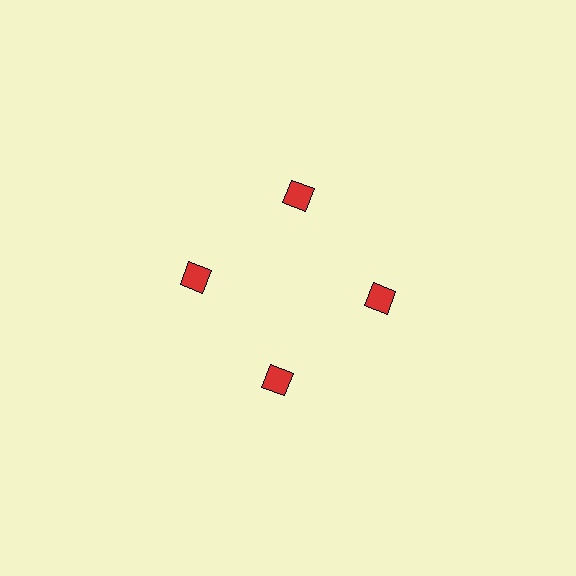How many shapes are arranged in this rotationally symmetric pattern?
There are 4 shapes, arranged in 4 groups of 1.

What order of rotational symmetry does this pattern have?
This pattern has 4-fold rotational symmetry.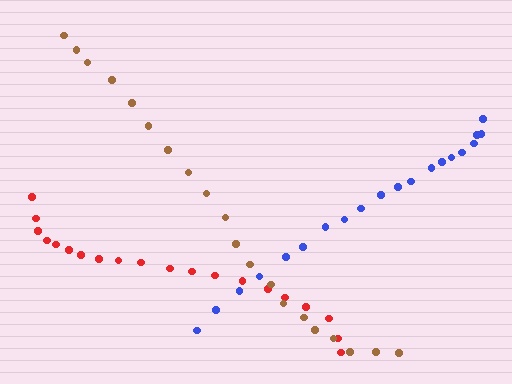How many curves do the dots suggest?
There are 3 distinct paths.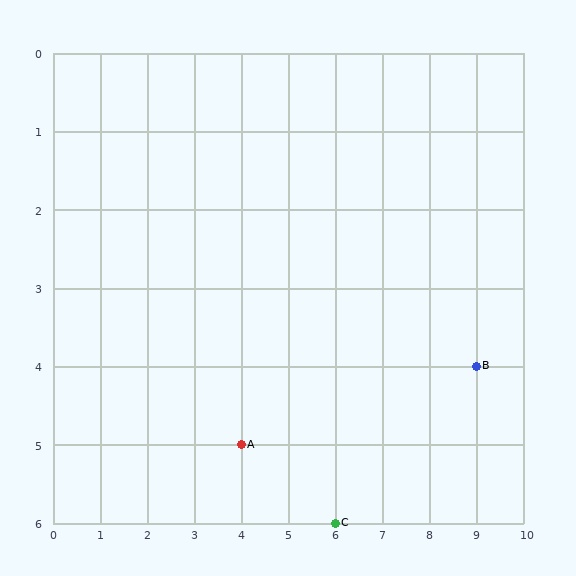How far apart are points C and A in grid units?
Points C and A are 2 columns and 1 row apart (about 2.2 grid units diagonally).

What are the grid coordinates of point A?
Point A is at grid coordinates (4, 5).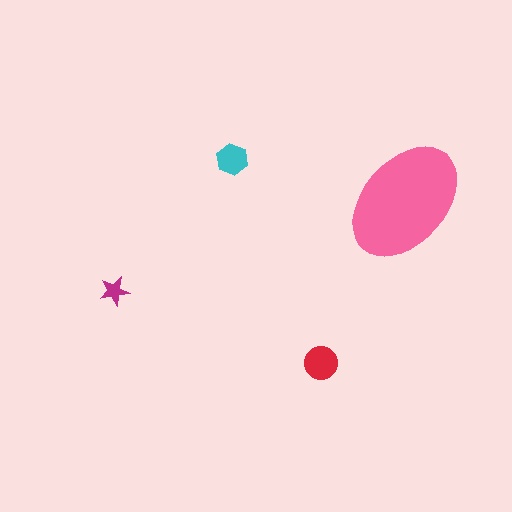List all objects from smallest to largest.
The magenta star, the cyan hexagon, the red circle, the pink ellipse.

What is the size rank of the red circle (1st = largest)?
2nd.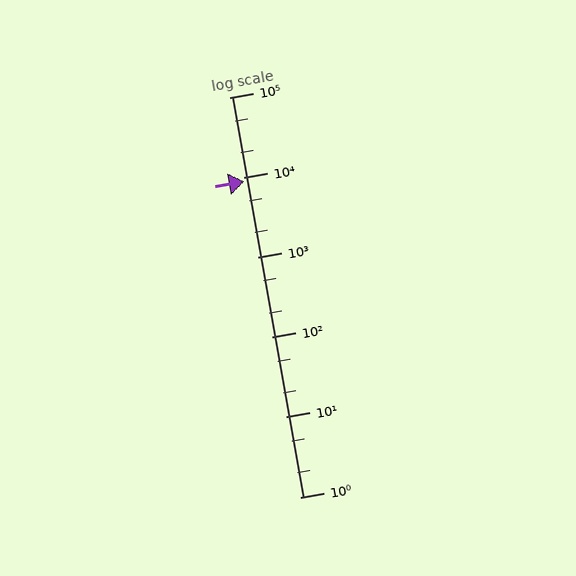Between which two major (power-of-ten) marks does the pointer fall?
The pointer is between 1000 and 10000.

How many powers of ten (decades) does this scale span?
The scale spans 5 decades, from 1 to 100000.